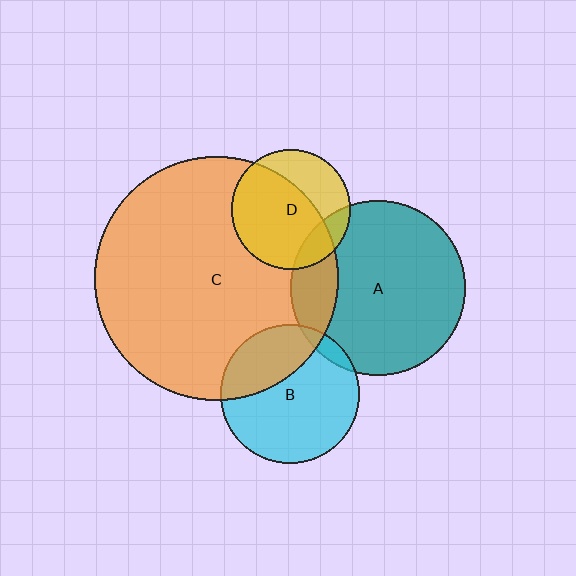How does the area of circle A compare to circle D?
Approximately 2.1 times.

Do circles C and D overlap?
Yes.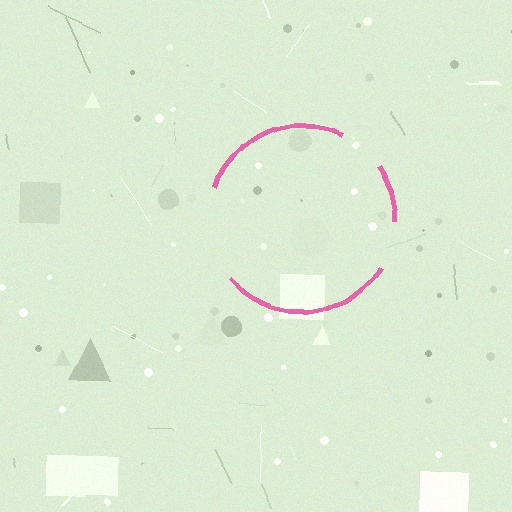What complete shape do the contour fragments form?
The contour fragments form a circle.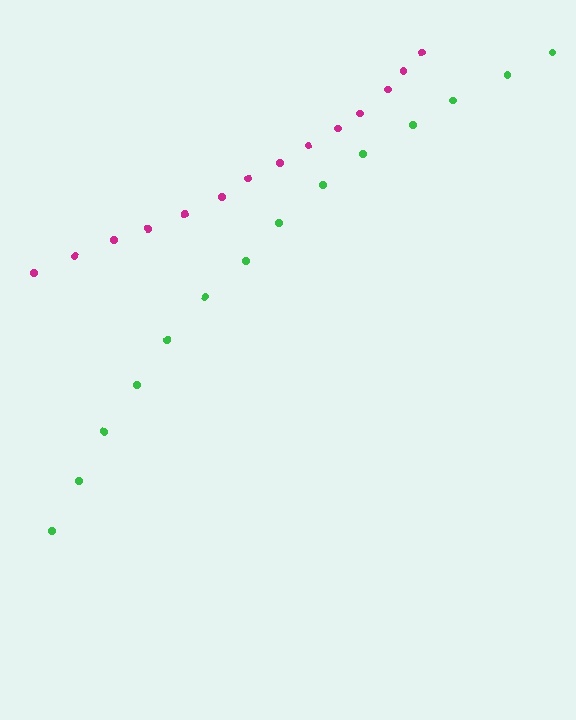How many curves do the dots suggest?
There are 2 distinct paths.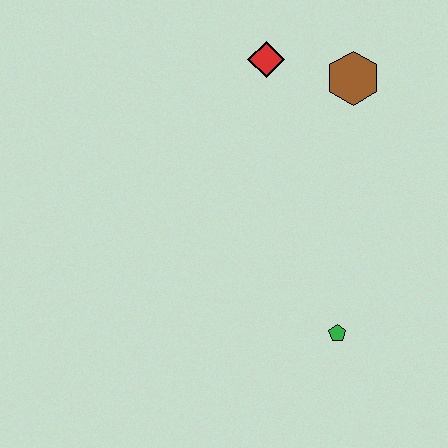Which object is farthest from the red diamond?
The green pentagon is farthest from the red diamond.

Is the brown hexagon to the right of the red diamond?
Yes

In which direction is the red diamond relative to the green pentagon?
The red diamond is above the green pentagon.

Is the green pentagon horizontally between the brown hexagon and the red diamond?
Yes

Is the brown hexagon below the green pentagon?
No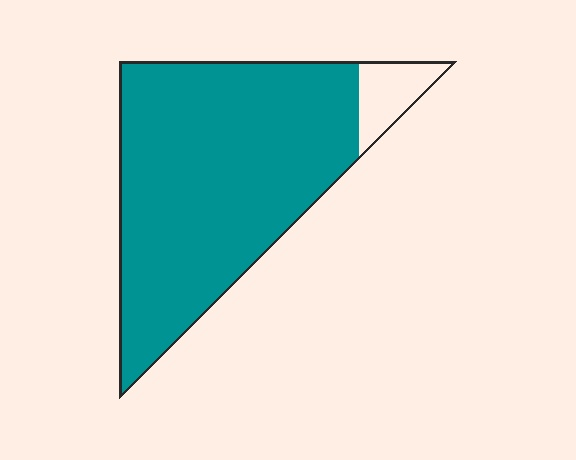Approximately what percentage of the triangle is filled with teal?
Approximately 90%.